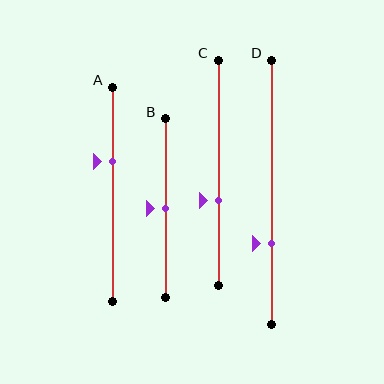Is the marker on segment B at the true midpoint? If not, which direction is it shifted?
Yes, the marker on segment B is at the true midpoint.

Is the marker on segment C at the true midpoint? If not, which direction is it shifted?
No, the marker on segment C is shifted downward by about 12% of the segment length.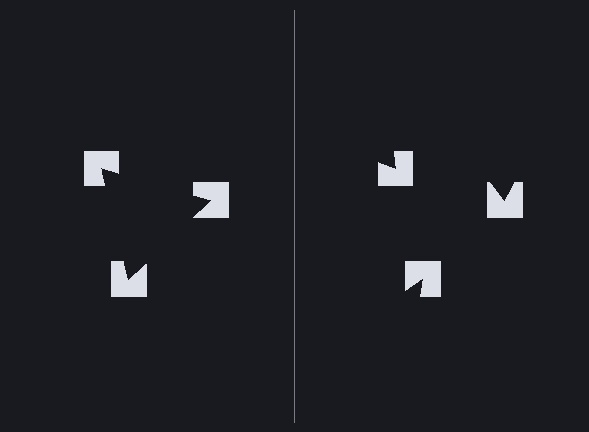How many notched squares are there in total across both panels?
6 — 3 on each side.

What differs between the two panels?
The notched squares are positioned identically on both sides; only the wedge orientations differ. On the left they align to a triangle; on the right they are misaligned.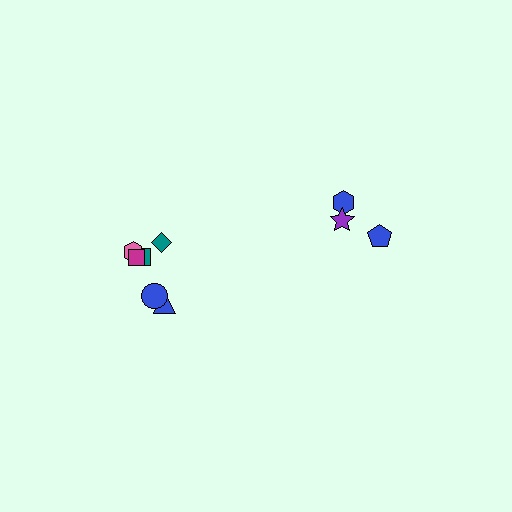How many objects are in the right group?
There are 3 objects.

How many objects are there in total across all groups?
There are 9 objects.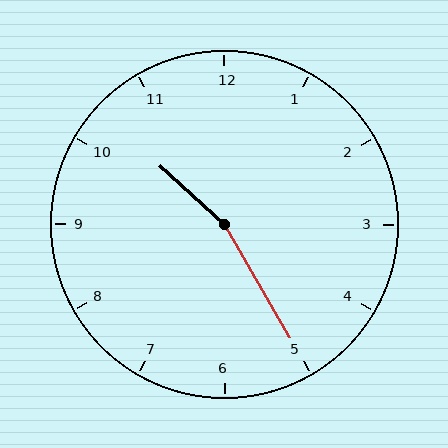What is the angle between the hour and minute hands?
Approximately 162 degrees.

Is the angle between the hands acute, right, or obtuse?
It is obtuse.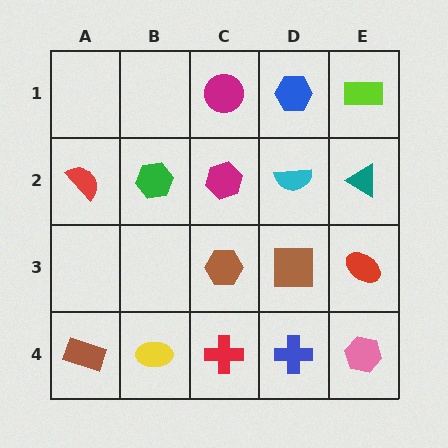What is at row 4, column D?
A blue cross.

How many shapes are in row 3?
3 shapes.